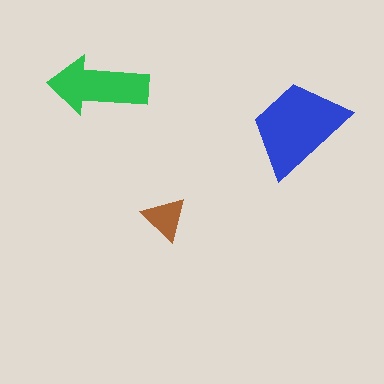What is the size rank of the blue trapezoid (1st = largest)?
1st.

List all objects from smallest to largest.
The brown triangle, the green arrow, the blue trapezoid.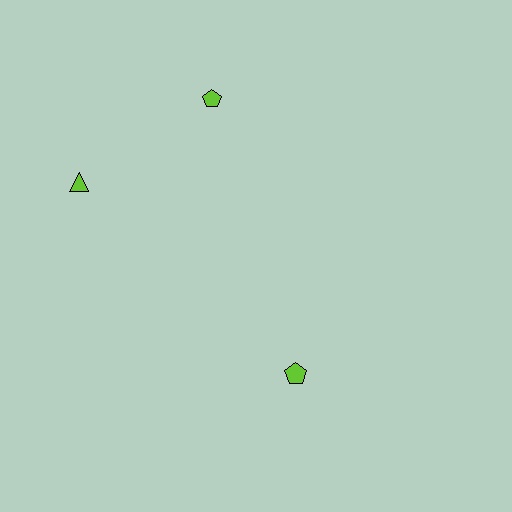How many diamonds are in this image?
There are no diamonds.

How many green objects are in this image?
There are no green objects.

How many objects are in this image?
There are 3 objects.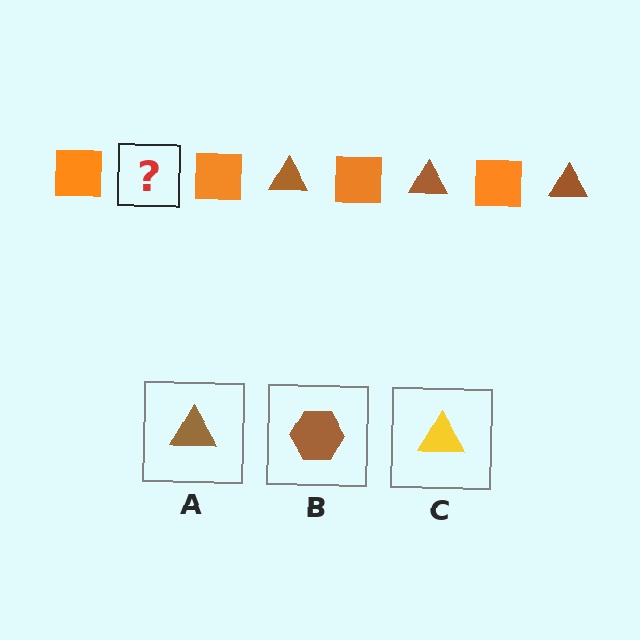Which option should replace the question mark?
Option A.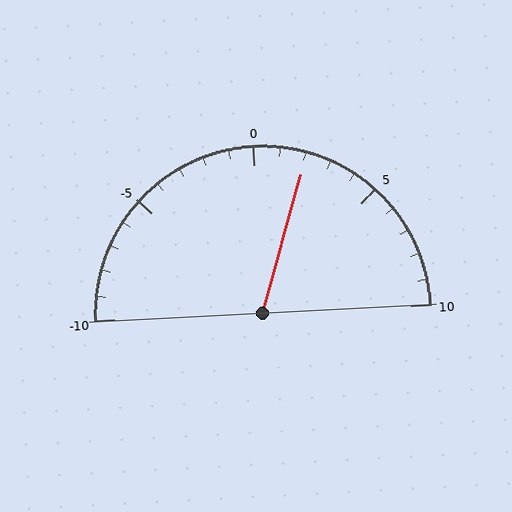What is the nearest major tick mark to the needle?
The nearest major tick mark is 0.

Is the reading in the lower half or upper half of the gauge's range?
The reading is in the upper half of the range (-10 to 10).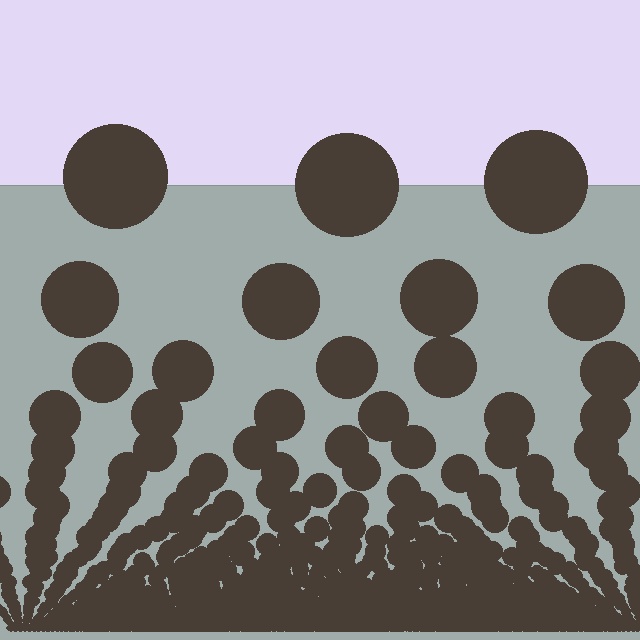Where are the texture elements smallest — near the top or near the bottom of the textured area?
Near the bottom.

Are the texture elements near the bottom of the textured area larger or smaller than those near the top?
Smaller. The gradient is inverted — elements near the bottom are smaller and denser.